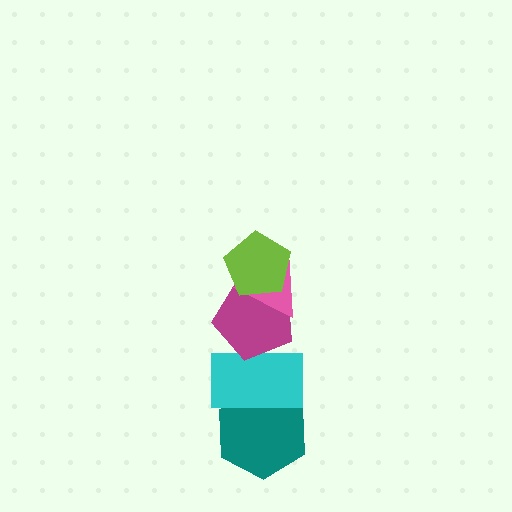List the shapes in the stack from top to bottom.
From top to bottom: the lime pentagon, the pink triangle, the magenta pentagon, the cyan rectangle, the teal hexagon.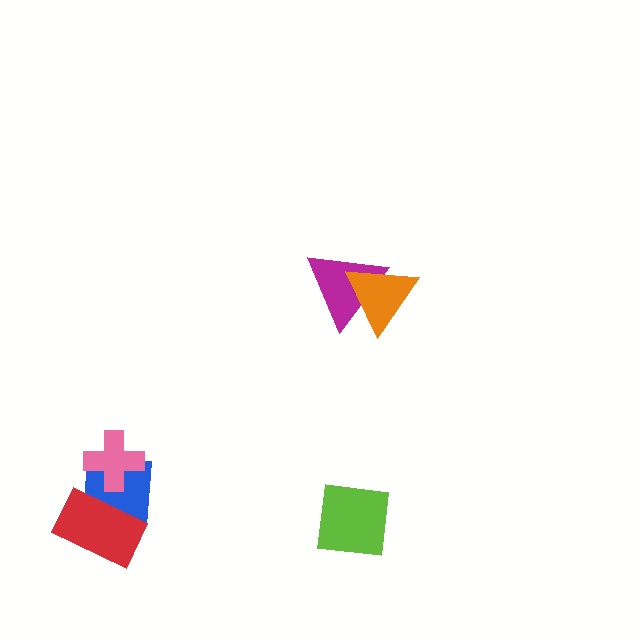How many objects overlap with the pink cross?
1 object overlaps with the pink cross.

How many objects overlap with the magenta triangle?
1 object overlaps with the magenta triangle.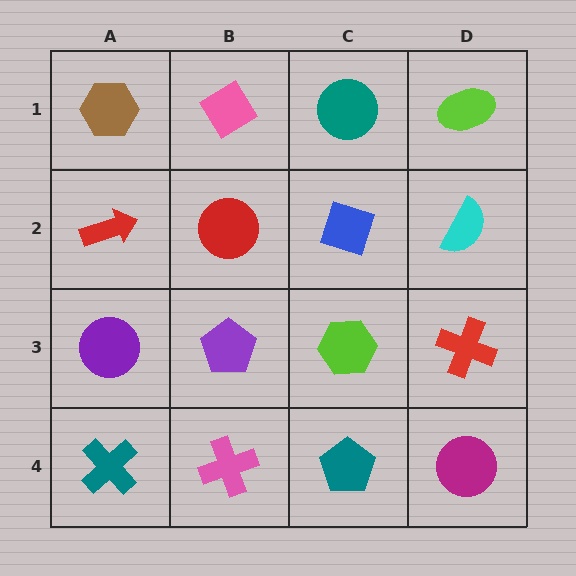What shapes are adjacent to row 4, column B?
A purple pentagon (row 3, column B), a teal cross (row 4, column A), a teal pentagon (row 4, column C).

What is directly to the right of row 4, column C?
A magenta circle.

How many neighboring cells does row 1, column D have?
2.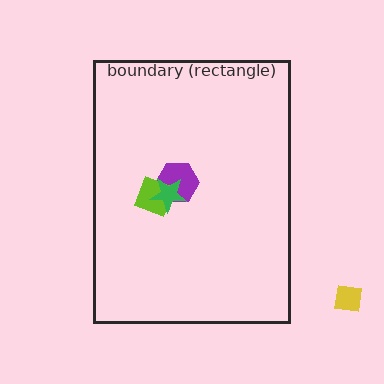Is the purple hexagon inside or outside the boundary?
Inside.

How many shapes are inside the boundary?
3 inside, 1 outside.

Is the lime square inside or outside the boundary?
Inside.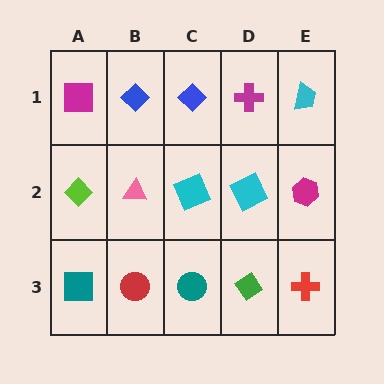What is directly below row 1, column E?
A magenta hexagon.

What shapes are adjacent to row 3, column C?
A cyan square (row 2, column C), a red circle (row 3, column B), a green diamond (row 3, column D).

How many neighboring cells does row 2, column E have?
3.